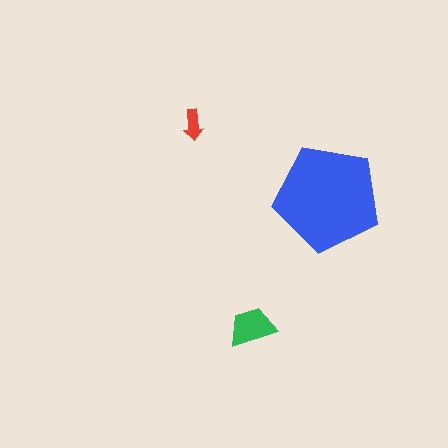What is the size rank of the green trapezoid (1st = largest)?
2nd.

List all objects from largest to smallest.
The blue pentagon, the green trapezoid, the red arrow.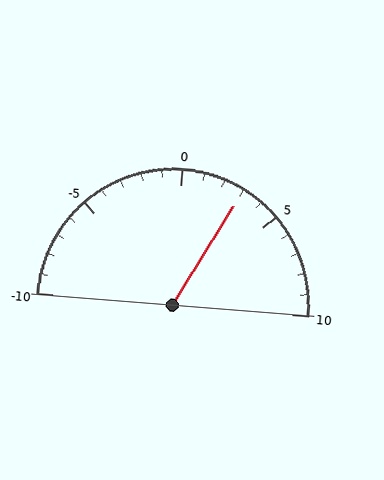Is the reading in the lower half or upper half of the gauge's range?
The reading is in the upper half of the range (-10 to 10).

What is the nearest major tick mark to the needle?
The nearest major tick mark is 5.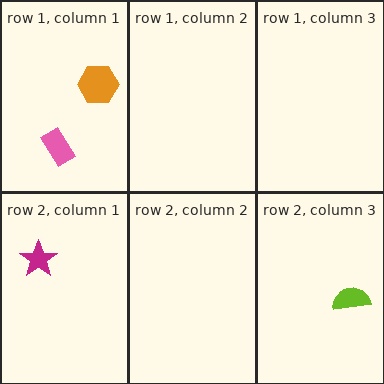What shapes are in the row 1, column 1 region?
The pink rectangle, the orange hexagon.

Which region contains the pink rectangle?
The row 1, column 1 region.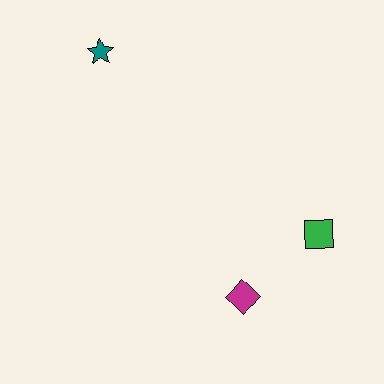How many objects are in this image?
There are 3 objects.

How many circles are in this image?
There are no circles.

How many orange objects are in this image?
There are no orange objects.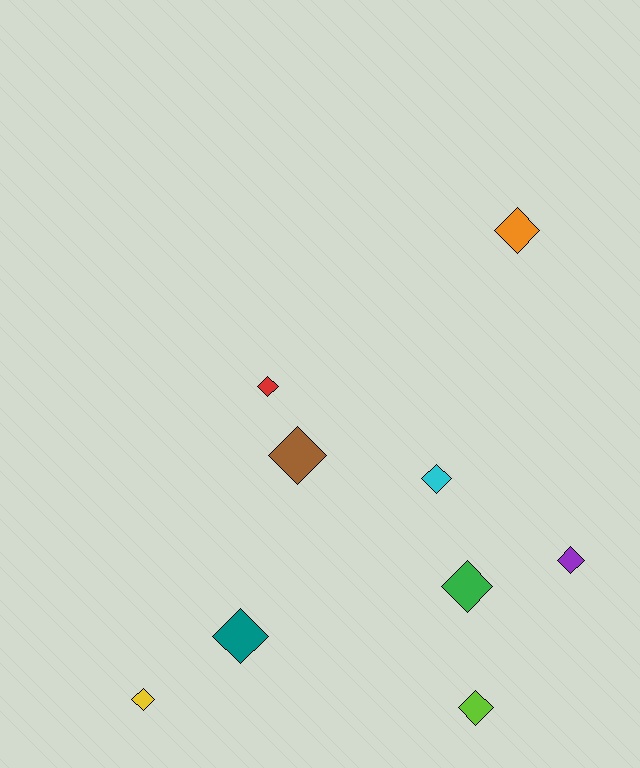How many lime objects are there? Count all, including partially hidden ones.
There is 1 lime object.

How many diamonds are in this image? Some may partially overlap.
There are 9 diamonds.